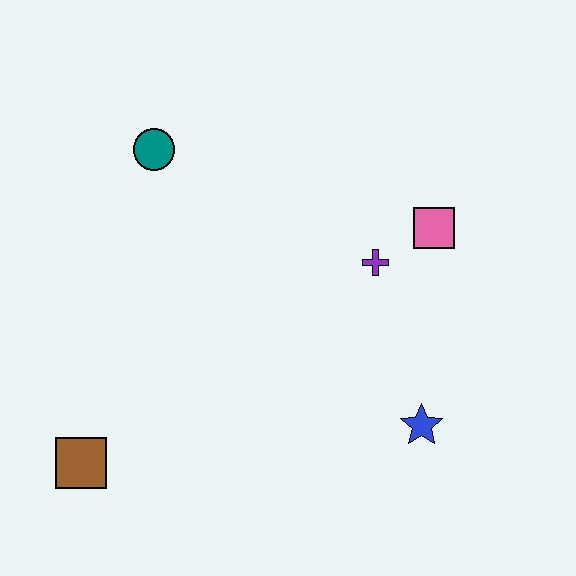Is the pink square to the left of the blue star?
No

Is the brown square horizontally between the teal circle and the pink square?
No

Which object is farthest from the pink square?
The brown square is farthest from the pink square.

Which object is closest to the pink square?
The purple cross is closest to the pink square.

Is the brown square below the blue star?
Yes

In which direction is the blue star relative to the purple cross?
The blue star is below the purple cross.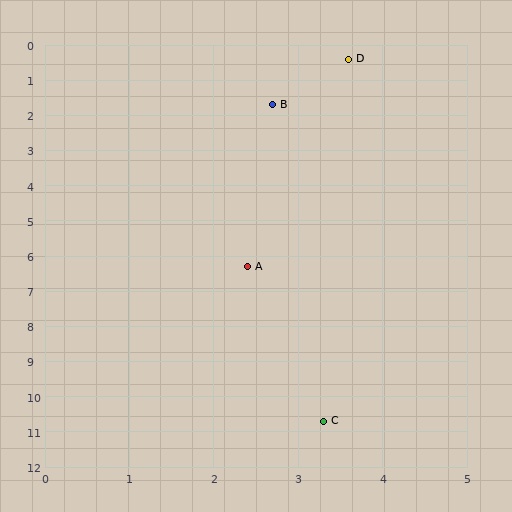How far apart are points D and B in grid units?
Points D and B are about 1.6 grid units apart.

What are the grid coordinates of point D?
Point D is at approximately (3.6, 0.4).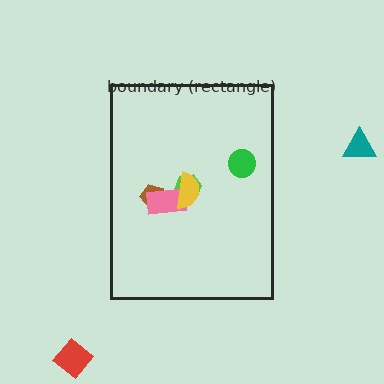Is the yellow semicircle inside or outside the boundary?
Inside.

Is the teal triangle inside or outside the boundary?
Outside.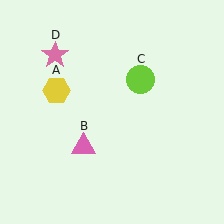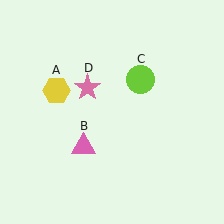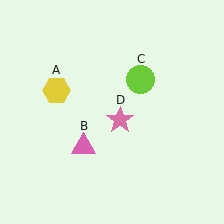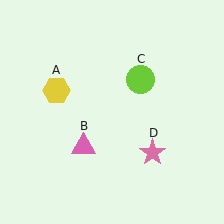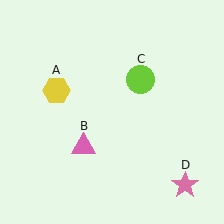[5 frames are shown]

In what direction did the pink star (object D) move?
The pink star (object D) moved down and to the right.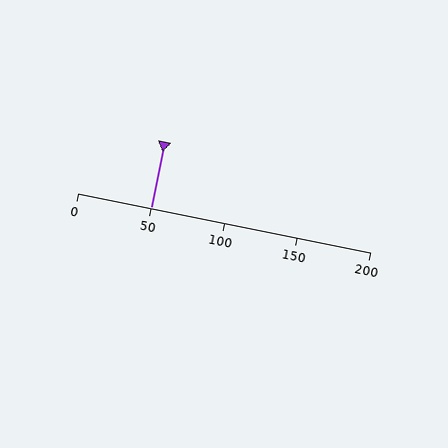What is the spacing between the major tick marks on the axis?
The major ticks are spaced 50 apart.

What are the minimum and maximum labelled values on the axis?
The axis runs from 0 to 200.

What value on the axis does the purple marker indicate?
The marker indicates approximately 50.